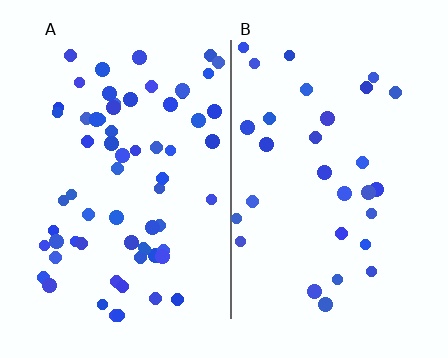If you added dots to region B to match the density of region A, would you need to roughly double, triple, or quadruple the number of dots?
Approximately double.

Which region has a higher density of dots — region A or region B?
A (the left).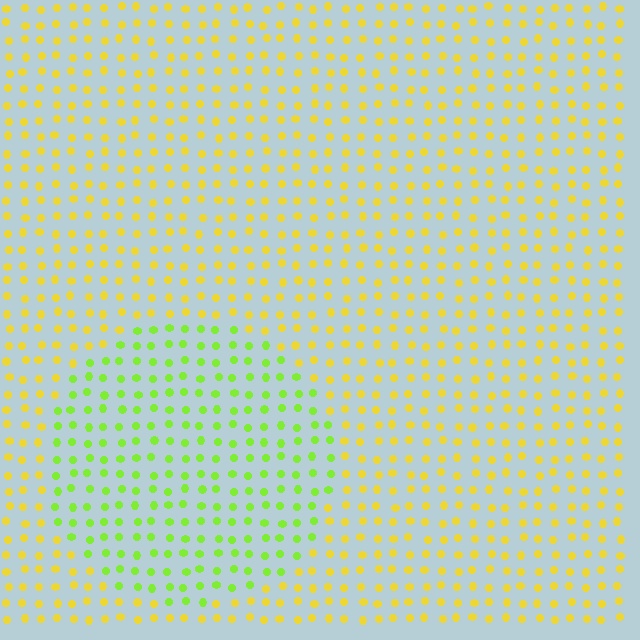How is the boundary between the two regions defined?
The boundary is defined purely by a slight shift in hue (about 43 degrees). Spacing, size, and orientation are identical on both sides.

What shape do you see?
I see a circle.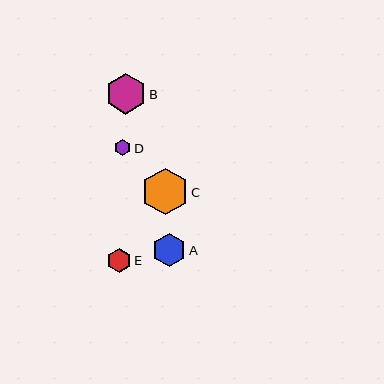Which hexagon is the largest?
Hexagon C is the largest with a size of approximately 46 pixels.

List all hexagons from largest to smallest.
From largest to smallest: C, B, A, E, D.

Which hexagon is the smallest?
Hexagon D is the smallest with a size of approximately 16 pixels.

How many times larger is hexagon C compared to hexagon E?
Hexagon C is approximately 1.9 times the size of hexagon E.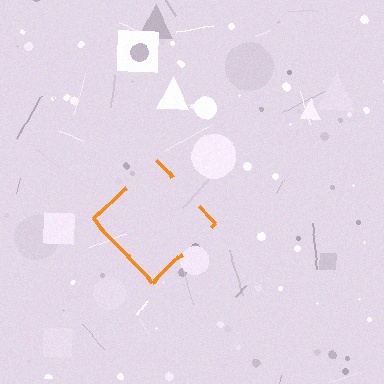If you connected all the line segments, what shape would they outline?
They would outline a diamond.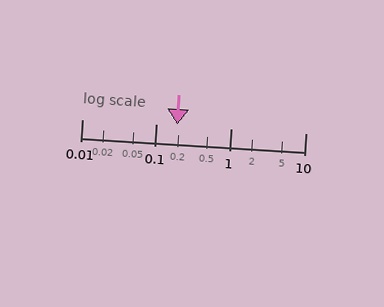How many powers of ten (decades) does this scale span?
The scale spans 3 decades, from 0.01 to 10.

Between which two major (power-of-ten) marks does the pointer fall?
The pointer is between 0.1 and 1.